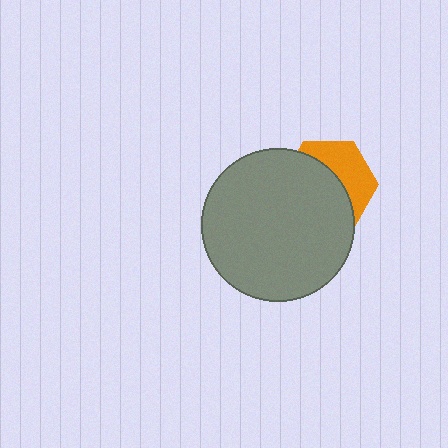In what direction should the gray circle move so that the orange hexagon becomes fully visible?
The gray circle should move toward the lower-left. That is the shortest direction to clear the overlap and leave the orange hexagon fully visible.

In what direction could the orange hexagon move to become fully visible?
The orange hexagon could move toward the upper-right. That would shift it out from behind the gray circle entirely.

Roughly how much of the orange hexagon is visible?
A small part of it is visible (roughly 39%).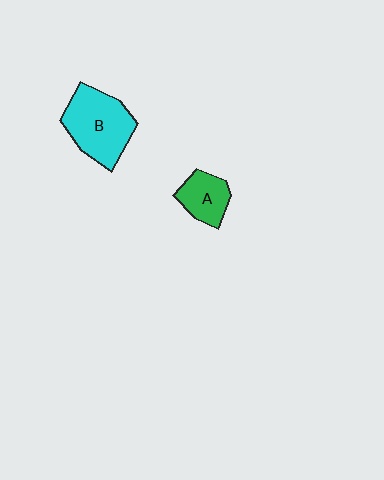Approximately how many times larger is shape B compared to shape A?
Approximately 1.9 times.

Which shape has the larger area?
Shape B (cyan).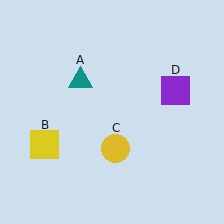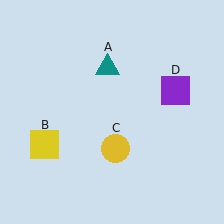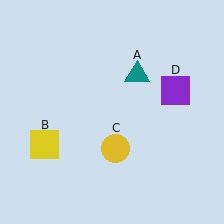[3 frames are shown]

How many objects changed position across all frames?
1 object changed position: teal triangle (object A).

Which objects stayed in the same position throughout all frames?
Yellow square (object B) and yellow circle (object C) and purple square (object D) remained stationary.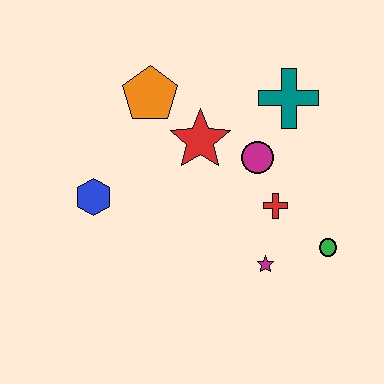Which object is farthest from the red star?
The green circle is farthest from the red star.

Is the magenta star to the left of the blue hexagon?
No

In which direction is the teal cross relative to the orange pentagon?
The teal cross is to the right of the orange pentagon.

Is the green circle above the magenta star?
Yes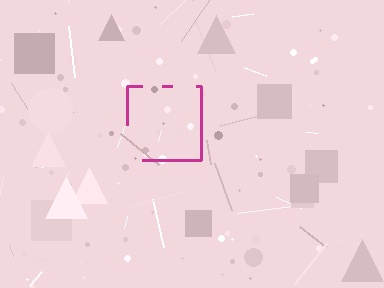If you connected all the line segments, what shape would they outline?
They would outline a square.